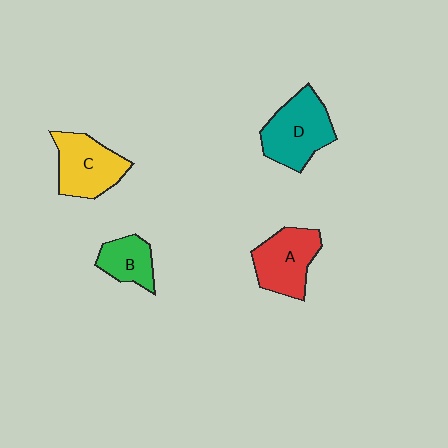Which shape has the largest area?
Shape D (teal).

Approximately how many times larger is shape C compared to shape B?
Approximately 1.6 times.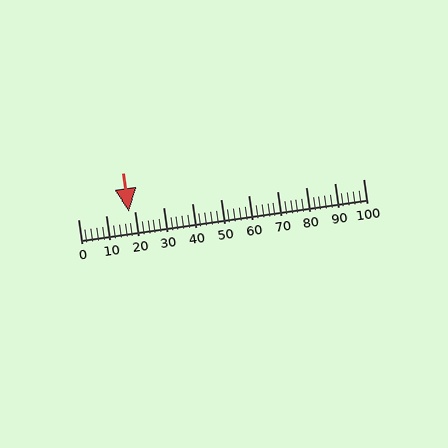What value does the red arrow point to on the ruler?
The red arrow points to approximately 18.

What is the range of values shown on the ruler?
The ruler shows values from 0 to 100.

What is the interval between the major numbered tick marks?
The major tick marks are spaced 10 units apart.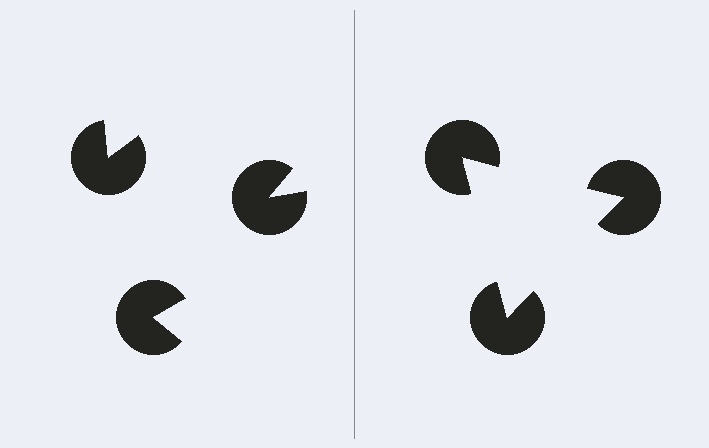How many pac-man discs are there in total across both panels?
6 — 3 on each side.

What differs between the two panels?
The pac-man discs are positioned identically on both sides; only the wedge orientations differ. On the right they align to a triangle; on the left they are misaligned.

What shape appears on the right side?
An illusory triangle.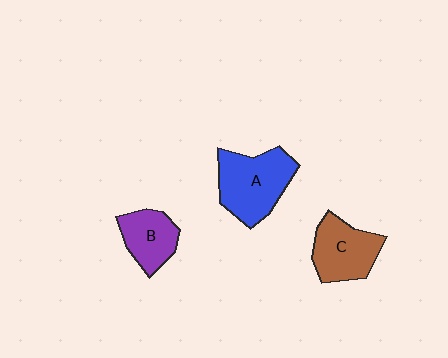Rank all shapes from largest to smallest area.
From largest to smallest: A (blue), C (brown), B (purple).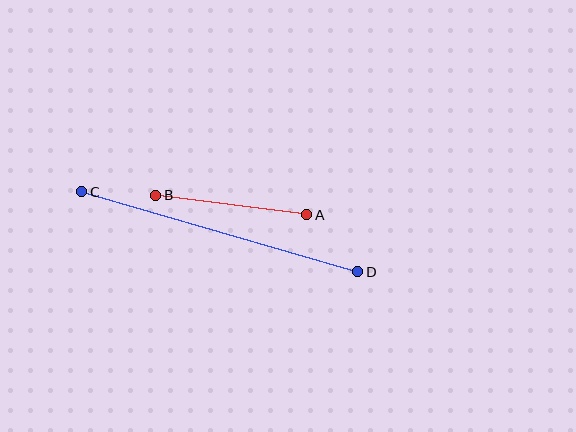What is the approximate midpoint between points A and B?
The midpoint is at approximately (231, 205) pixels.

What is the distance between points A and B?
The distance is approximately 152 pixels.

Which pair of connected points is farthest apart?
Points C and D are farthest apart.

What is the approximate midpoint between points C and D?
The midpoint is at approximately (220, 232) pixels.